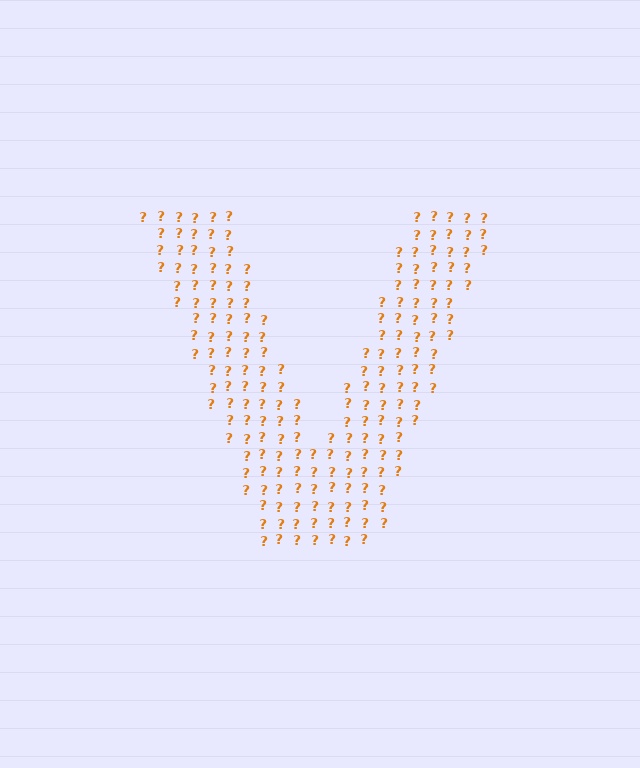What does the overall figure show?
The overall figure shows the letter V.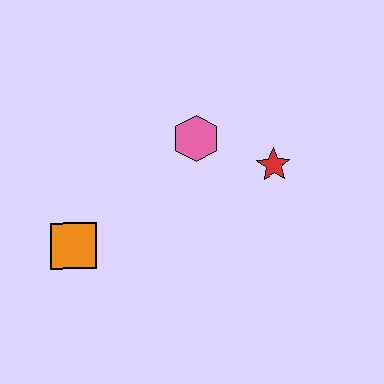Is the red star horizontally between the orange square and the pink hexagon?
No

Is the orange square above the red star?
No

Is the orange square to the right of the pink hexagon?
No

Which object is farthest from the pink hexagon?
The orange square is farthest from the pink hexagon.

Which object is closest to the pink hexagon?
The red star is closest to the pink hexagon.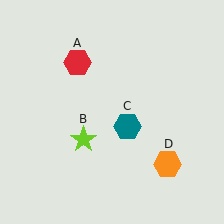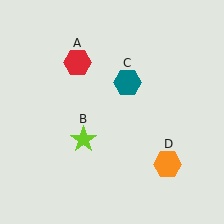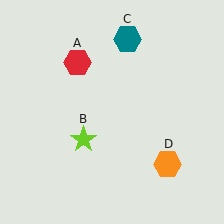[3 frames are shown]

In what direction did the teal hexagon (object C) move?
The teal hexagon (object C) moved up.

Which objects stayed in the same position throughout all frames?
Red hexagon (object A) and lime star (object B) and orange hexagon (object D) remained stationary.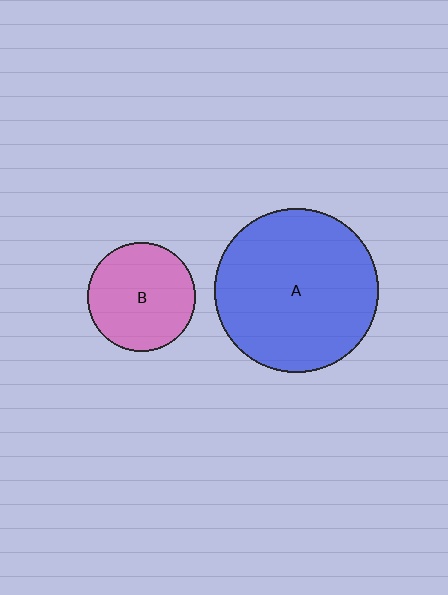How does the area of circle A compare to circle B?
Approximately 2.3 times.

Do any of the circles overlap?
No, none of the circles overlap.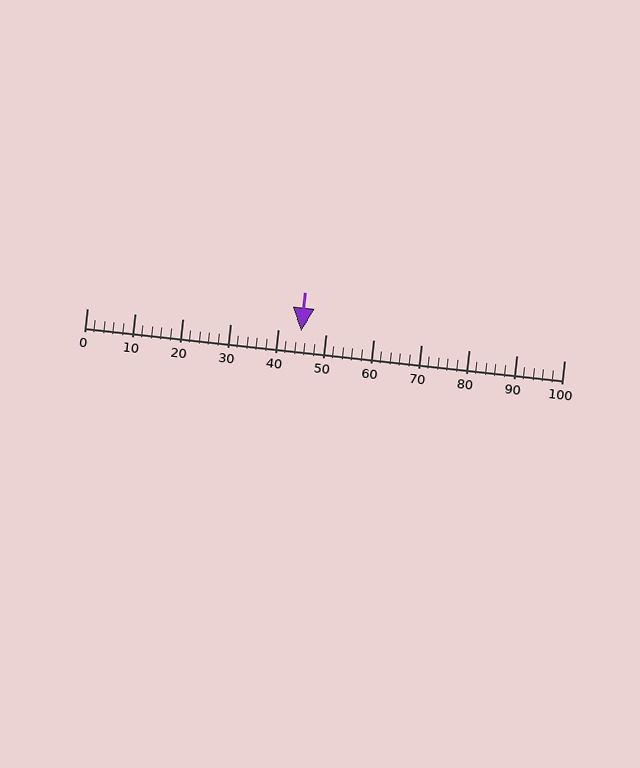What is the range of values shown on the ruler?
The ruler shows values from 0 to 100.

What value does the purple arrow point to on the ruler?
The purple arrow points to approximately 45.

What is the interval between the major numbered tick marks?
The major tick marks are spaced 10 units apart.